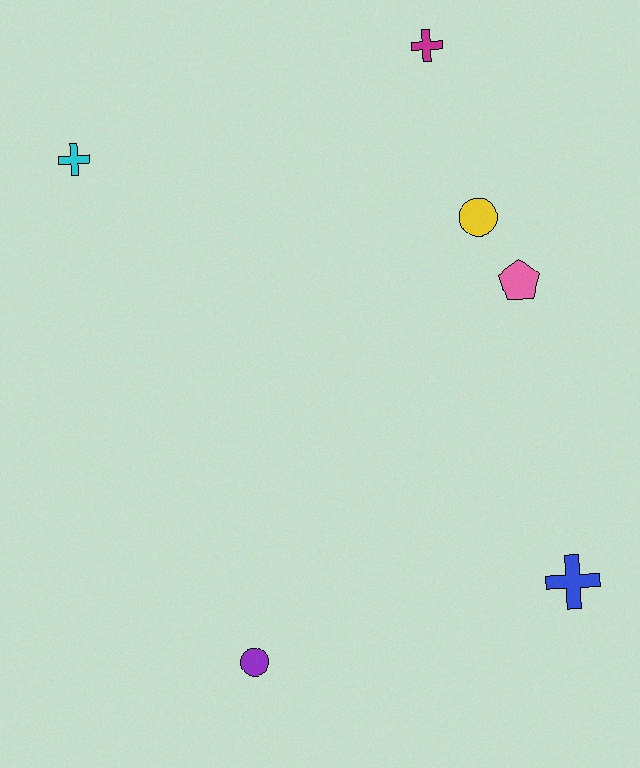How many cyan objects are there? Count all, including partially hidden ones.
There is 1 cyan object.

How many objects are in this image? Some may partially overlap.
There are 6 objects.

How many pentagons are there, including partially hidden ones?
There is 1 pentagon.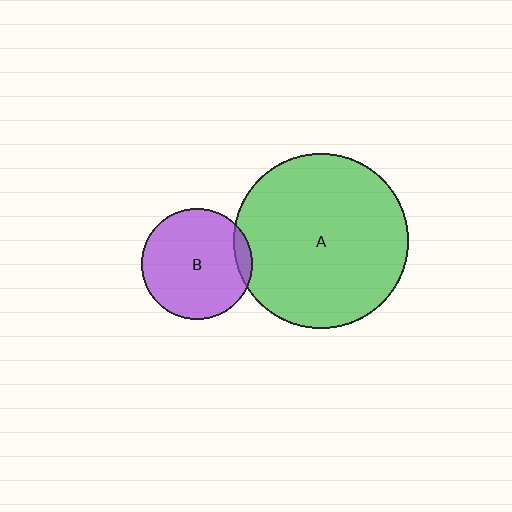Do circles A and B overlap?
Yes.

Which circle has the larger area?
Circle A (green).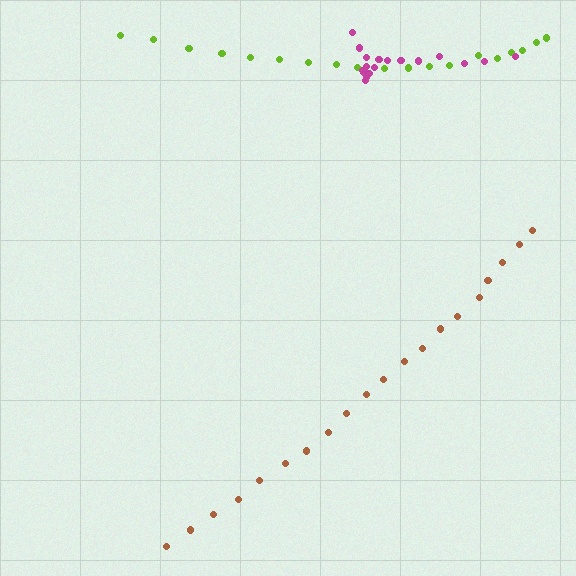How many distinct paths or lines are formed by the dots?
There are 3 distinct paths.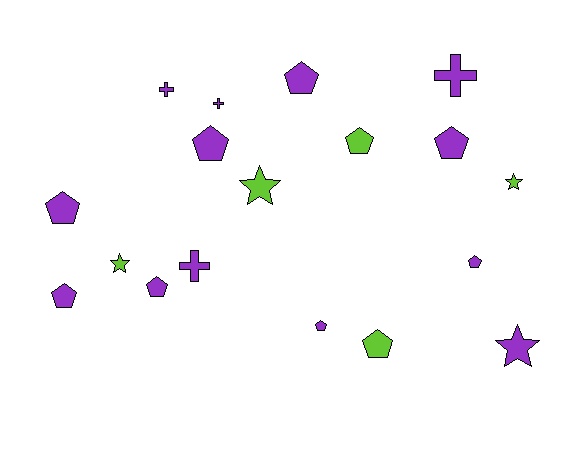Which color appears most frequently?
Purple, with 13 objects.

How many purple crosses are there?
There are 4 purple crosses.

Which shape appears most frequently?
Pentagon, with 10 objects.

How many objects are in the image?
There are 18 objects.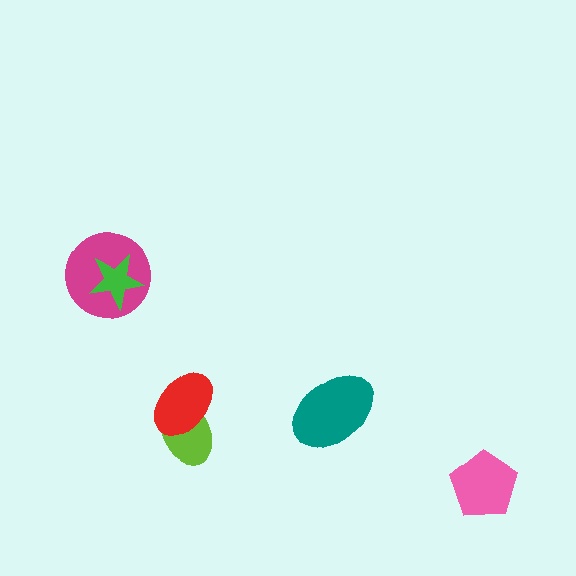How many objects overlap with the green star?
1 object overlaps with the green star.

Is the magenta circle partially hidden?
Yes, it is partially covered by another shape.